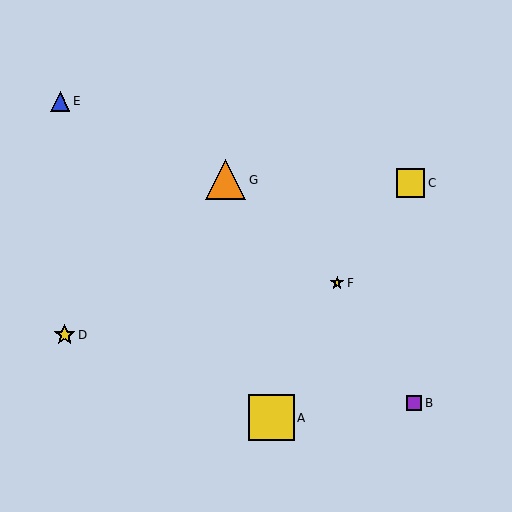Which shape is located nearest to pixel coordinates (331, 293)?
The yellow star (labeled F) at (337, 283) is nearest to that location.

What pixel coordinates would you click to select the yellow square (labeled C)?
Click at (411, 183) to select the yellow square C.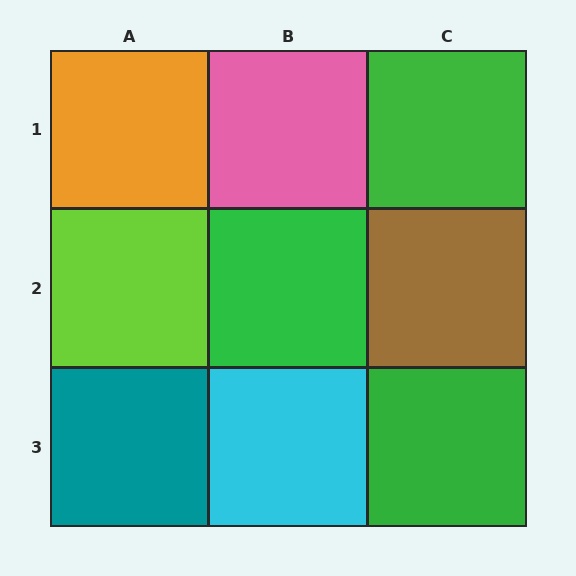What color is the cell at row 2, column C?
Brown.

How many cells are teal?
1 cell is teal.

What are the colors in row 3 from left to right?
Teal, cyan, green.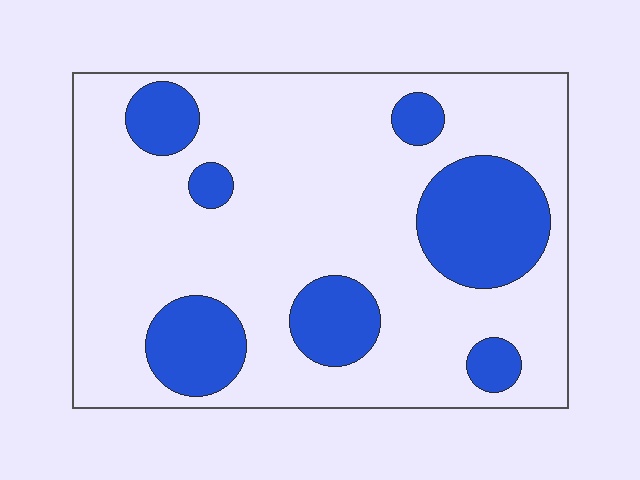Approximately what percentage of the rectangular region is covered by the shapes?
Approximately 25%.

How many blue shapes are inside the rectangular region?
7.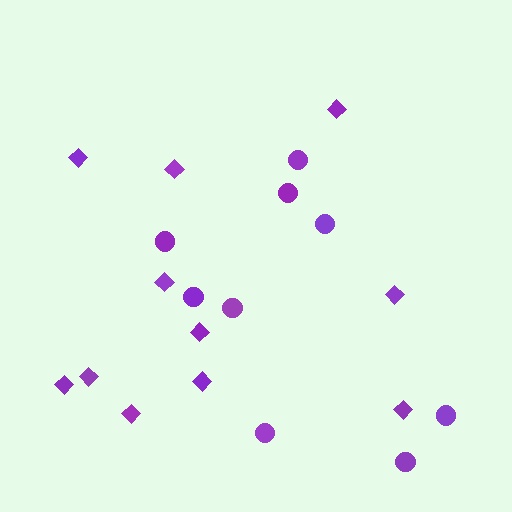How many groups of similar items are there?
There are 2 groups: one group of circles (9) and one group of diamonds (11).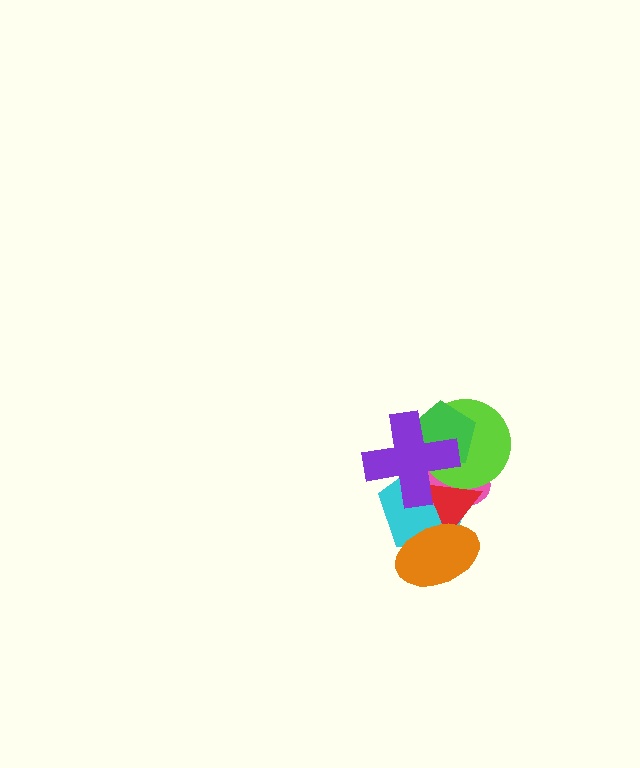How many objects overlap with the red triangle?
5 objects overlap with the red triangle.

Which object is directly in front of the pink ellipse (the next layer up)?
The lime circle is directly in front of the pink ellipse.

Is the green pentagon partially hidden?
Yes, it is partially covered by another shape.